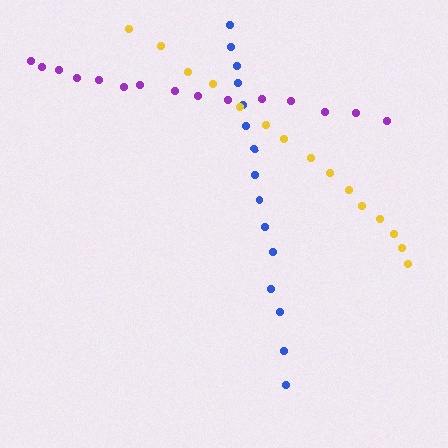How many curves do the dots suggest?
There are 3 distinct paths.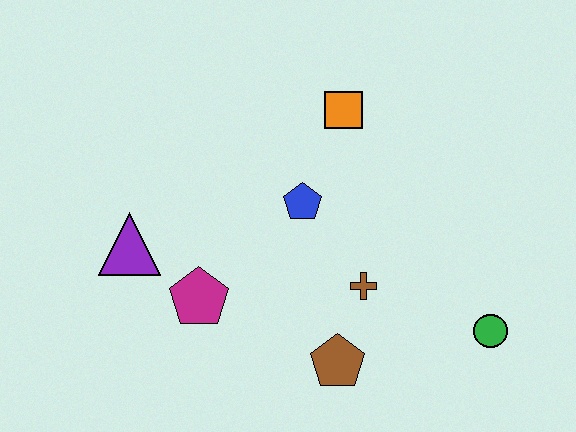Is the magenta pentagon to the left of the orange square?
Yes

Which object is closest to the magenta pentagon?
The purple triangle is closest to the magenta pentagon.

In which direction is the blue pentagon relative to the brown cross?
The blue pentagon is above the brown cross.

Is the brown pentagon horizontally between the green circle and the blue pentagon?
Yes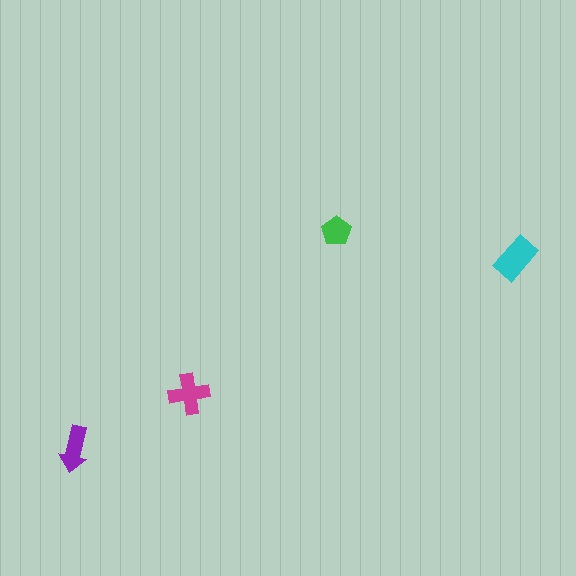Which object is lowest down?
The purple arrow is bottommost.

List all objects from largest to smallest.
The cyan rectangle, the magenta cross, the purple arrow, the green pentagon.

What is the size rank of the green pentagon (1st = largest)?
4th.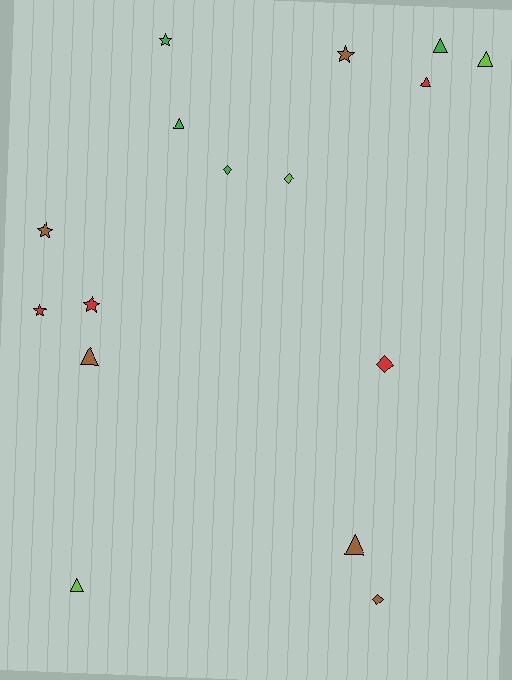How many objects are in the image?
There are 16 objects.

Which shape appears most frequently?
Triangle, with 7 objects.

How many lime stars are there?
There are no lime stars.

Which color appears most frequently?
Brown, with 5 objects.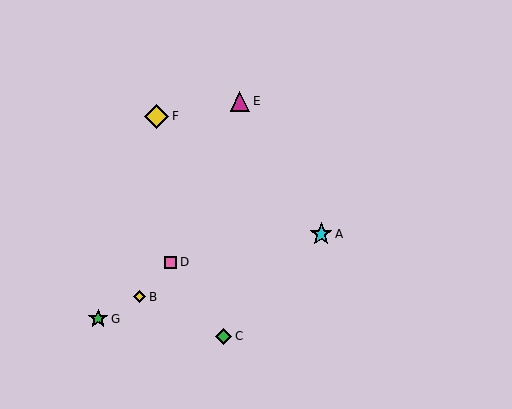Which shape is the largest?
The yellow diamond (labeled F) is the largest.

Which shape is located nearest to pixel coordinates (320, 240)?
The cyan star (labeled A) at (321, 234) is nearest to that location.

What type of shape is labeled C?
Shape C is a green diamond.